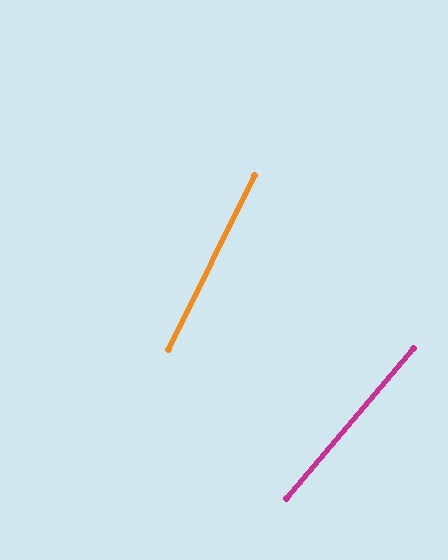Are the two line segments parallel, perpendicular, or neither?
Neither parallel nor perpendicular — they differ by about 14°.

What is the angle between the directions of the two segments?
Approximately 14 degrees.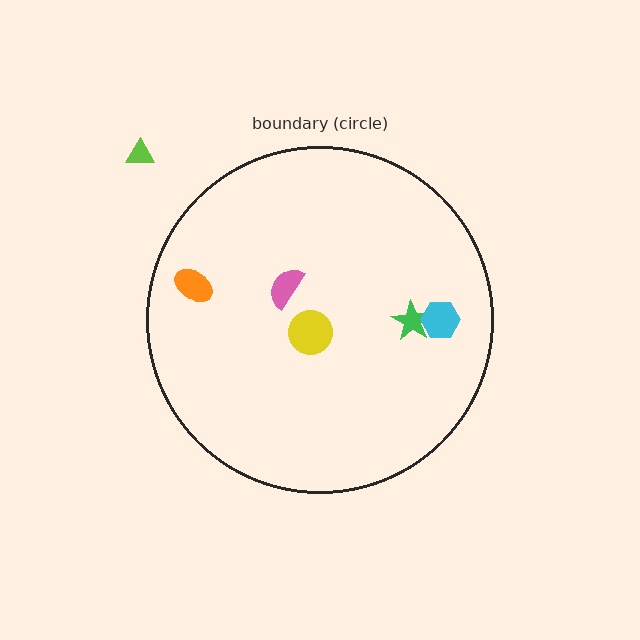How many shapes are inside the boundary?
5 inside, 1 outside.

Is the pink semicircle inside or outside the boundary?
Inside.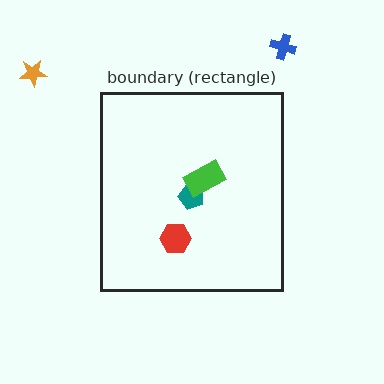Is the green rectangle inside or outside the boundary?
Inside.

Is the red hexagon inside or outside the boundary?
Inside.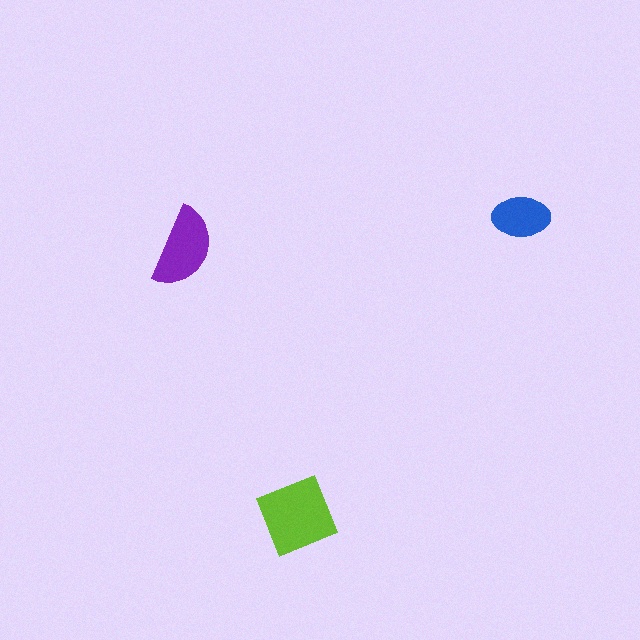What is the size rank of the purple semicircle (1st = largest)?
2nd.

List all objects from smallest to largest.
The blue ellipse, the purple semicircle, the lime square.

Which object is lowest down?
The lime square is bottommost.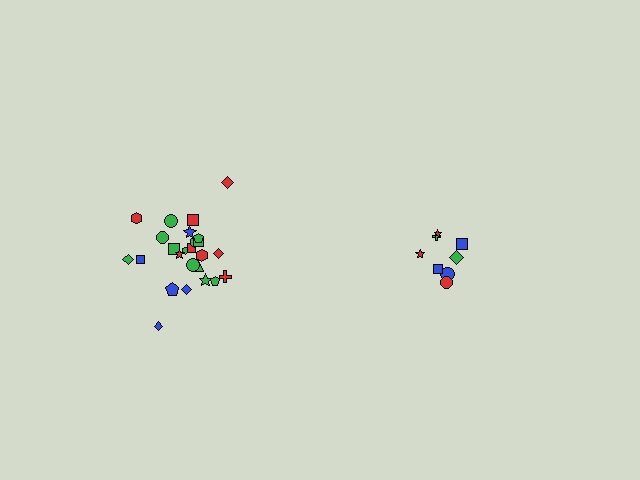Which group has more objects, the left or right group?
The left group.